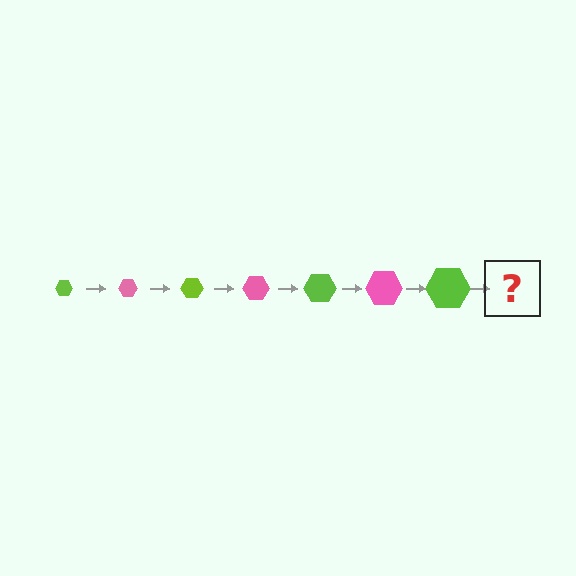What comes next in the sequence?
The next element should be a pink hexagon, larger than the previous one.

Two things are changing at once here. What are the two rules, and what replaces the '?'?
The two rules are that the hexagon grows larger each step and the color cycles through lime and pink. The '?' should be a pink hexagon, larger than the previous one.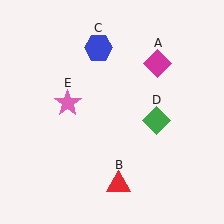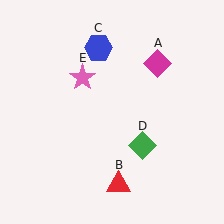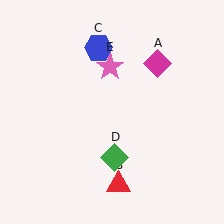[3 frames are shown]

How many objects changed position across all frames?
2 objects changed position: green diamond (object D), pink star (object E).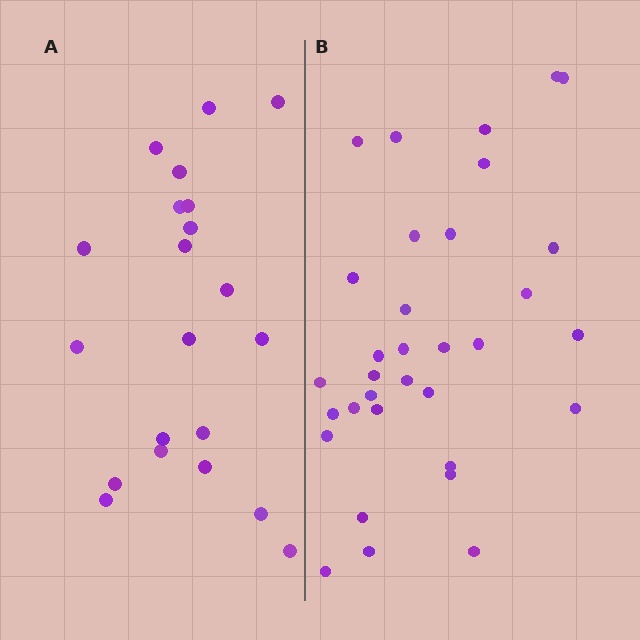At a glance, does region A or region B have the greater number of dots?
Region B (the right region) has more dots.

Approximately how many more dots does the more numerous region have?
Region B has roughly 12 or so more dots than region A.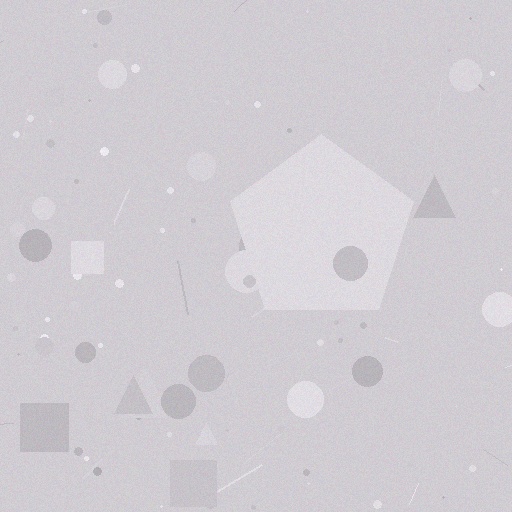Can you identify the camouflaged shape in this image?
The camouflaged shape is a pentagon.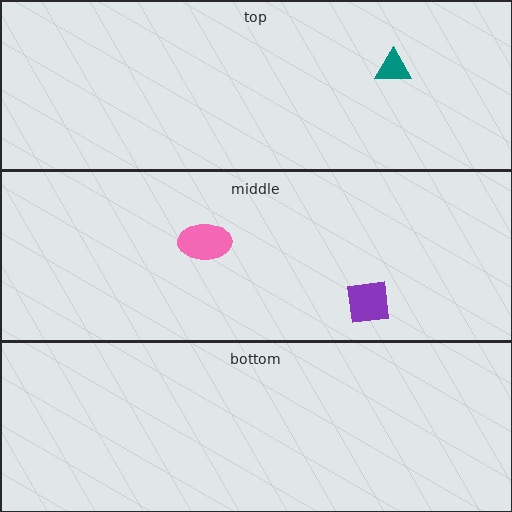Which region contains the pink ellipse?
The middle region.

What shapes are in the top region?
The teal triangle.